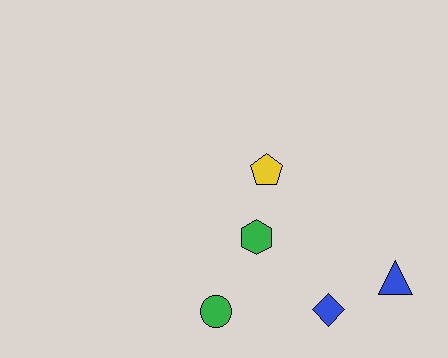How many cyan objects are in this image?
There are no cyan objects.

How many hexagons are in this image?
There is 1 hexagon.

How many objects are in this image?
There are 5 objects.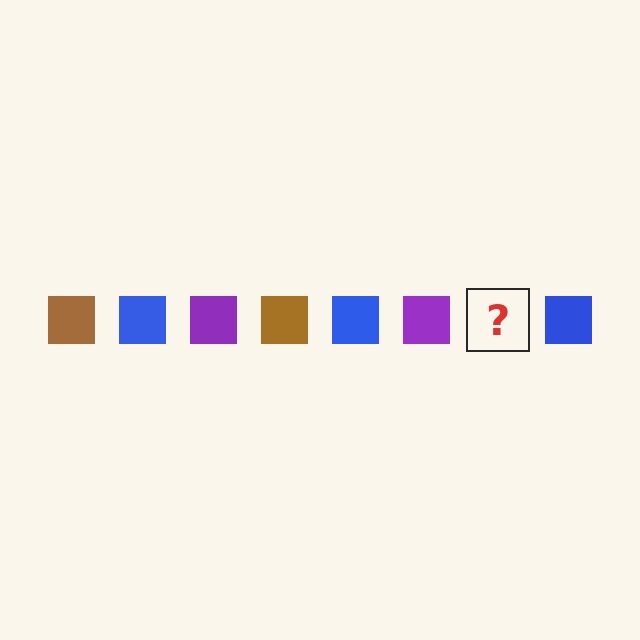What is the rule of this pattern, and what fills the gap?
The rule is that the pattern cycles through brown, blue, purple squares. The gap should be filled with a brown square.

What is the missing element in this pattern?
The missing element is a brown square.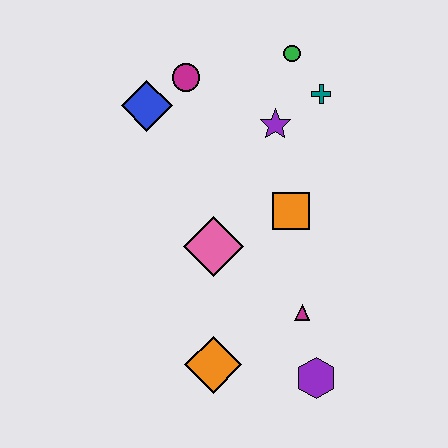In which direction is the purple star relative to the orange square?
The purple star is above the orange square.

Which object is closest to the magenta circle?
The blue diamond is closest to the magenta circle.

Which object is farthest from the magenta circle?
The purple hexagon is farthest from the magenta circle.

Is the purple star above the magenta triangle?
Yes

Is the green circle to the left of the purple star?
No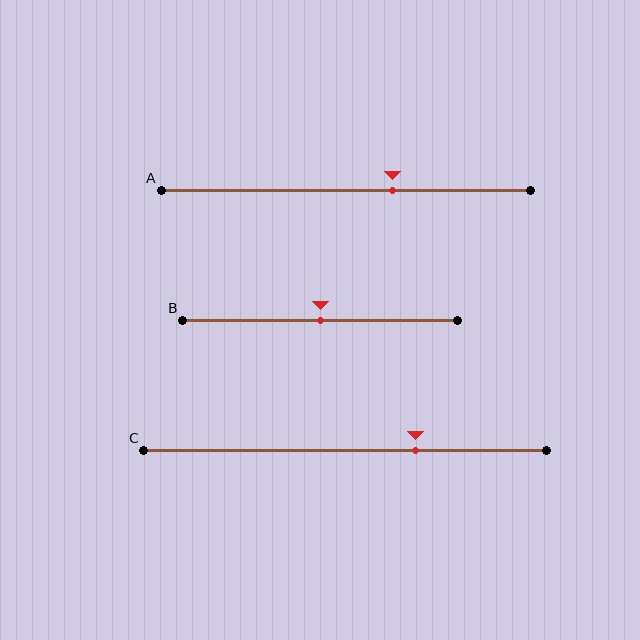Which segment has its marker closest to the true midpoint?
Segment B has its marker closest to the true midpoint.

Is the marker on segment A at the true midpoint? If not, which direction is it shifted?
No, the marker on segment A is shifted to the right by about 13% of the segment length.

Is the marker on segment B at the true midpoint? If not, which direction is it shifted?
Yes, the marker on segment B is at the true midpoint.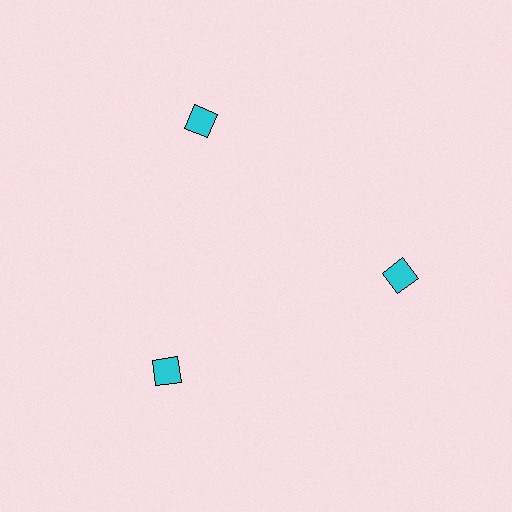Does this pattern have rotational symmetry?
Yes, this pattern has 3-fold rotational symmetry. It looks the same after rotating 120 degrees around the center.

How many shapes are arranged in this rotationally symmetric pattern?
There are 3 shapes, arranged in 3 groups of 1.